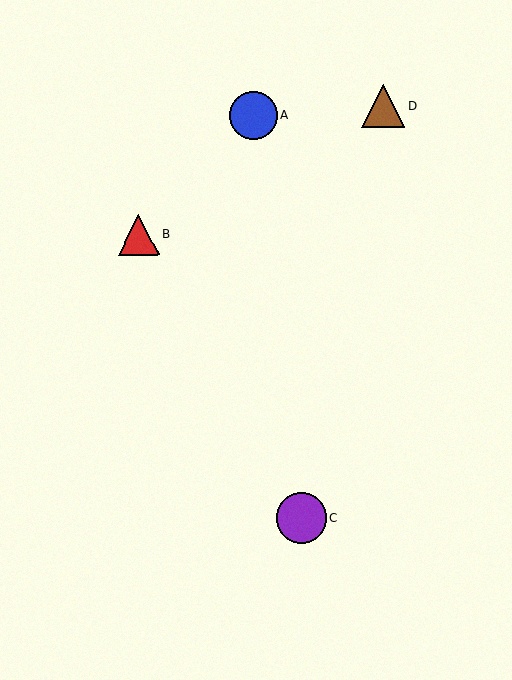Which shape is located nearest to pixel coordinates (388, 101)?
The brown triangle (labeled D) at (383, 106) is nearest to that location.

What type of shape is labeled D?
Shape D is a brown triangle.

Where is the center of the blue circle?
The center of the blue circle is at (253, 115).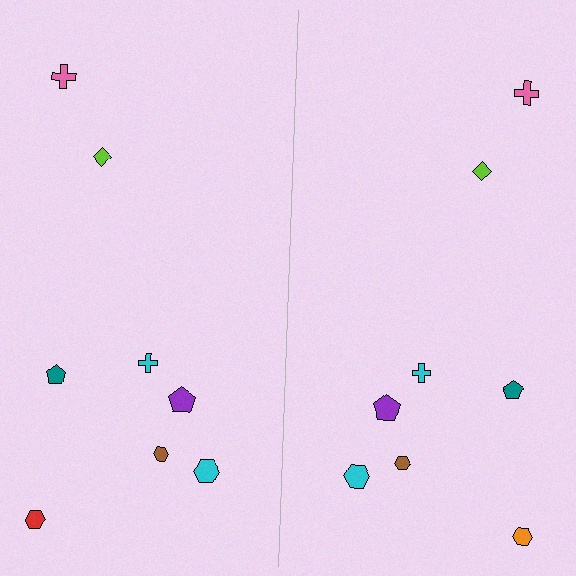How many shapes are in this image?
There are 16 shapes in this image.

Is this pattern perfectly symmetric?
No, the pattern is not perfectly symmetric. The orange hexagon on the right side breaks the symmetry — its mirror counterpart is red.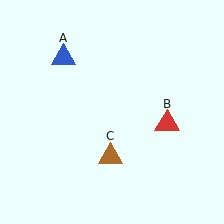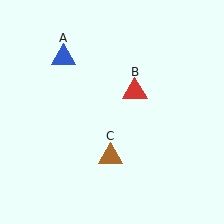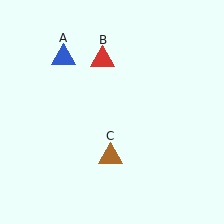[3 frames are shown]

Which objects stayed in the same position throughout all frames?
Blue triangle (object A) and brown triangle (object C) remained stationary.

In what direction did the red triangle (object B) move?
The red triangle (object B) moved up and to the left.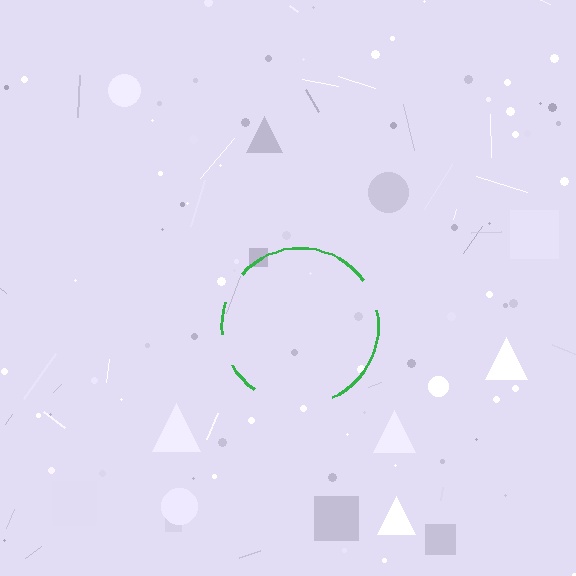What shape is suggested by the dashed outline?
The dashed outline suggests a circle.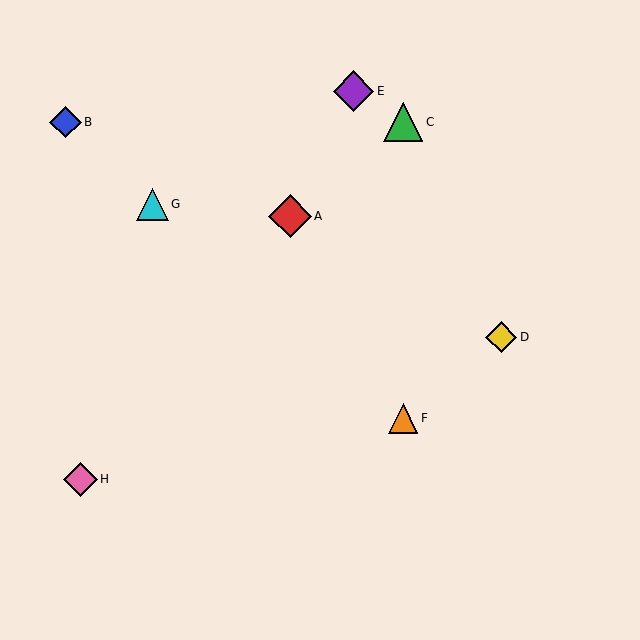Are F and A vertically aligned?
No, F is at x≈403 and A is at x≈290.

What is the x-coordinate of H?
Object H is at x≈80.